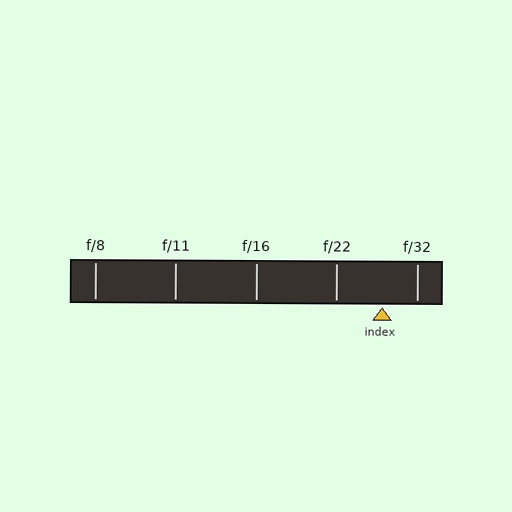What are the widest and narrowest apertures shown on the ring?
The widest aperture shown is f/8 and the narrowest is f/32.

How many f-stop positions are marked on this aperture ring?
There are 5 f-stop positions marked.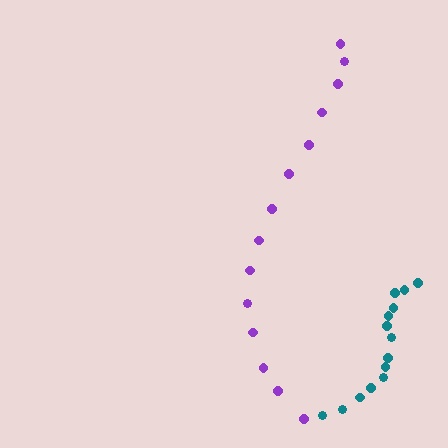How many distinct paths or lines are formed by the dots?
There are 2 distinct paths.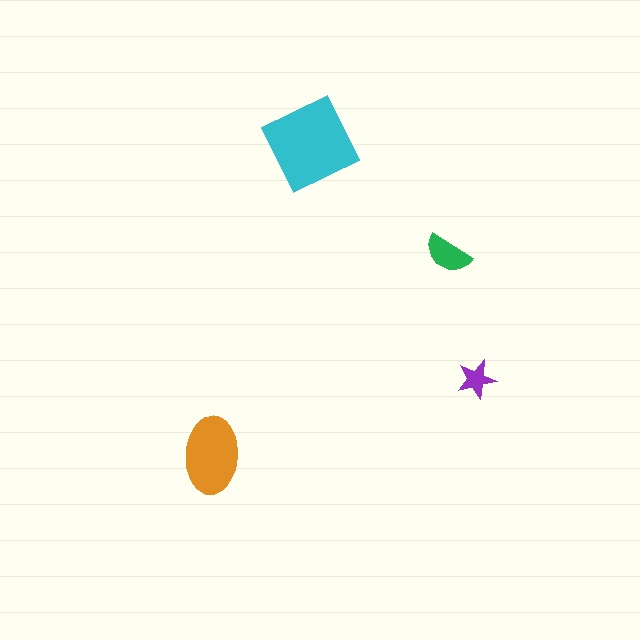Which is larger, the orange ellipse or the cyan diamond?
The cyan diamond.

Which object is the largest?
The cyan diamond.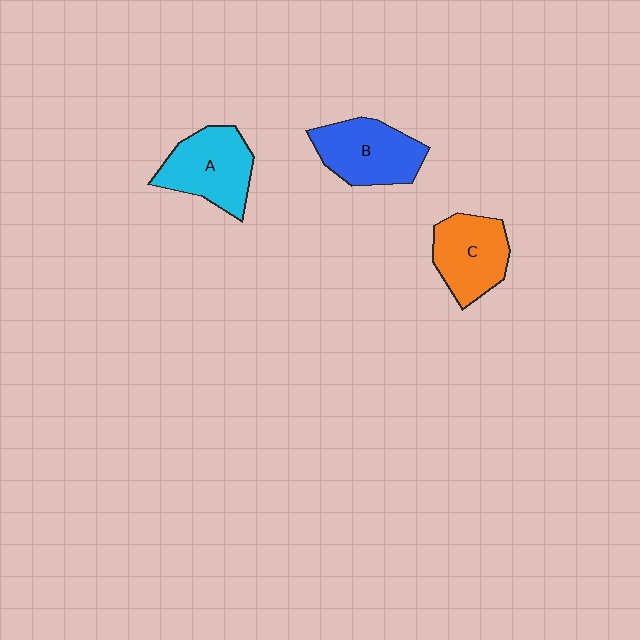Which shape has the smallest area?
Shape C (orange).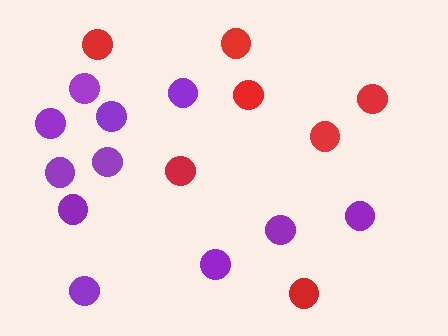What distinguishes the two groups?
There are 2 groups: one group of red circles (7) and one group of purple circles (11).